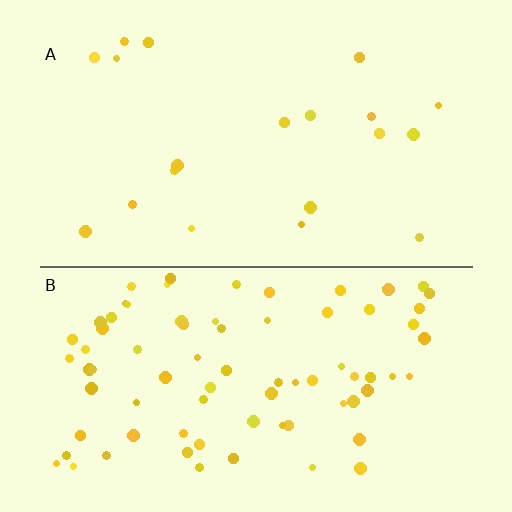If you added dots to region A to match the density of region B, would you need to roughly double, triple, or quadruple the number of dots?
Approximately quadruple.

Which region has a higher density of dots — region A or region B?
B (the bottom).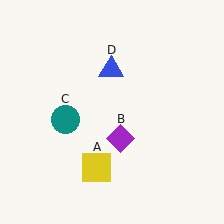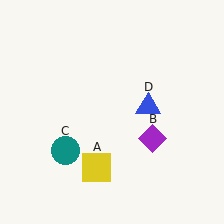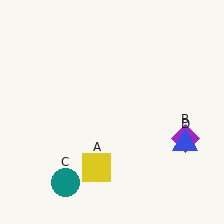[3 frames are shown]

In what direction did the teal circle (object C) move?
The teal circle (object C) moved down.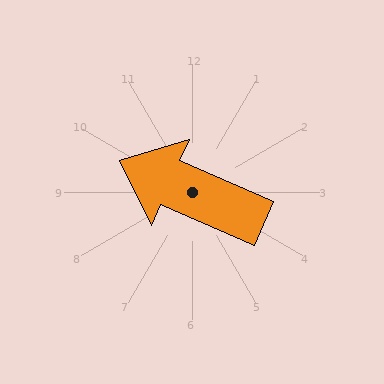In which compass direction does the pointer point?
Northwest.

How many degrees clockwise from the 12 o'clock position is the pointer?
Approximately 294 degrees.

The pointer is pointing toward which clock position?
Roughly 10 o'clock.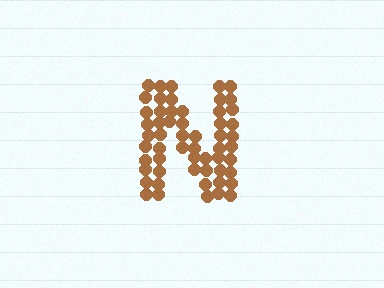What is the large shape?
The large shape is the letter N.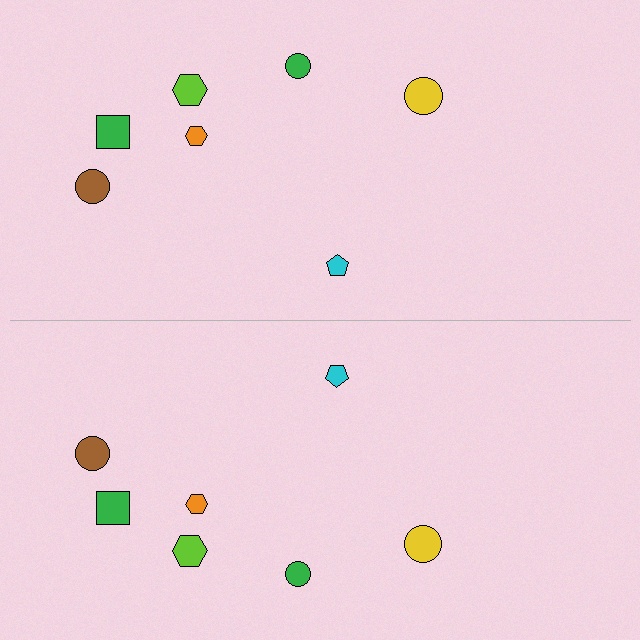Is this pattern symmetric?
Yes, this pattern has bilateral (reflection) symmetry.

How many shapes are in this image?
There are 14 shapes in this image.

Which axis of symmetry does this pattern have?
The pattern has a horizontal axis of symmetry running through the center of the image.